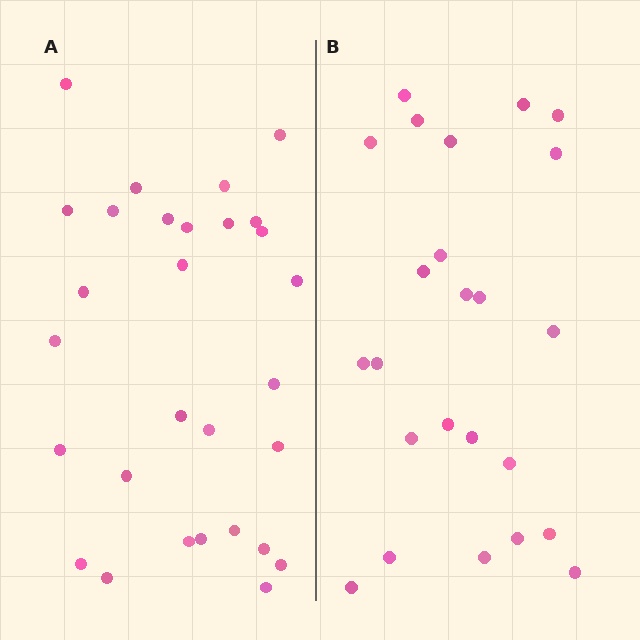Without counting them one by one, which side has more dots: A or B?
Region A (the left region) has more dots.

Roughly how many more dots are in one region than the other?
Region A has about 5 more dots than region B.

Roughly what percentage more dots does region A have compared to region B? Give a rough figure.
About 20% more.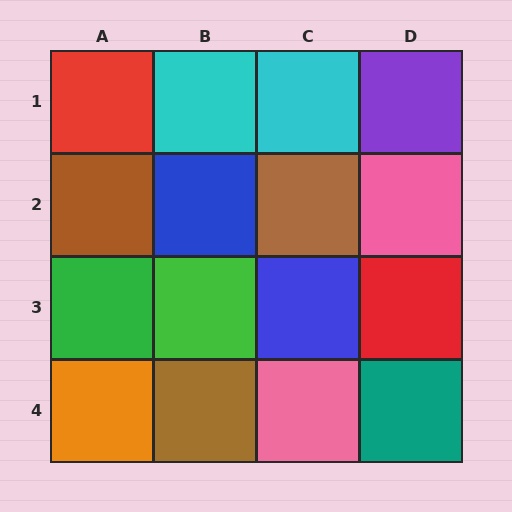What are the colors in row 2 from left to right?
Brown, blue, brown, pink.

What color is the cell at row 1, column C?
Cyan.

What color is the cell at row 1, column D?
Purple.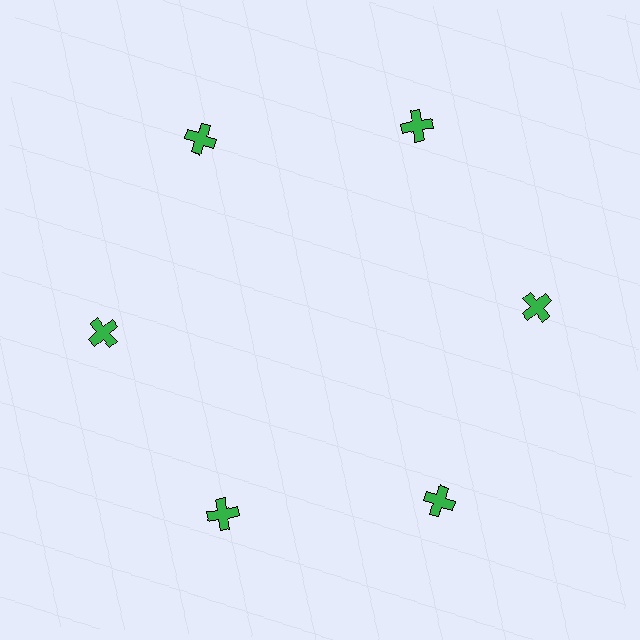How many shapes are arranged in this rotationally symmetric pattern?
There are 6 shapes, arranged in 6 groups of 1.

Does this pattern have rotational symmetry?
Yes, this pattern has 6-fold rotational symmetry. It looks the same after rotating 60 degrees around the center.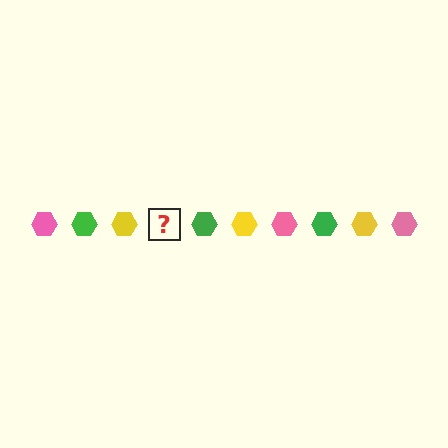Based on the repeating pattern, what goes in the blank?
The blank should be a pink hexagon.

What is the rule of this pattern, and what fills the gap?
The rule is that the pattern cycles through pink, green, yellow hexagons. The gap should be filled with a pink hexagon.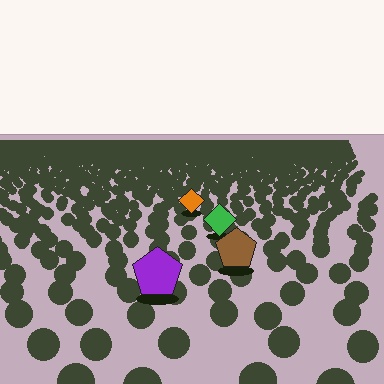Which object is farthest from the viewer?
The orange diamond is farthest from the viewer. It appears smaller and the ground texture around it is denser.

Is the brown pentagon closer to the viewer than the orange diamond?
Yes. The brown pentagon is closer — you can tell from the texture gradient: the ground texture is coarser near it.